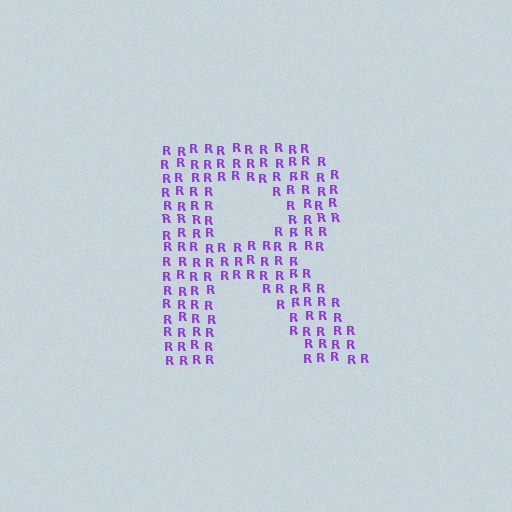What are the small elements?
The small elements are letter R's.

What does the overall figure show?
The overall figure shows the letter R.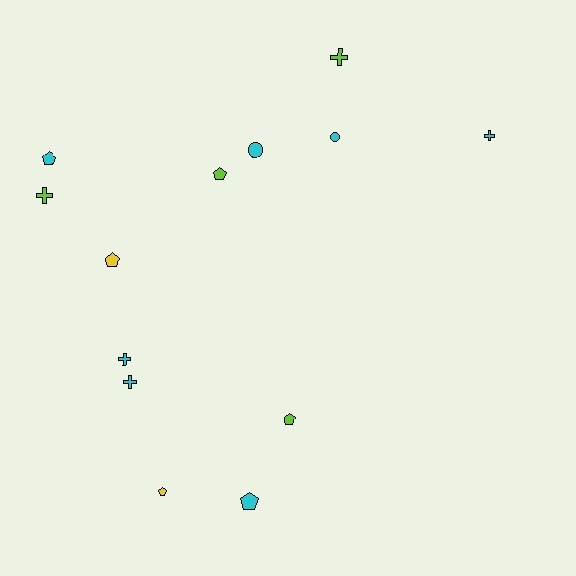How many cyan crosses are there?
There are 3 cyan crosses.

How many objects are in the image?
There are 13 objects.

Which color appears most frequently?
Cyan, with 7 objects.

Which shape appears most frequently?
Pentagon, with 6 objects.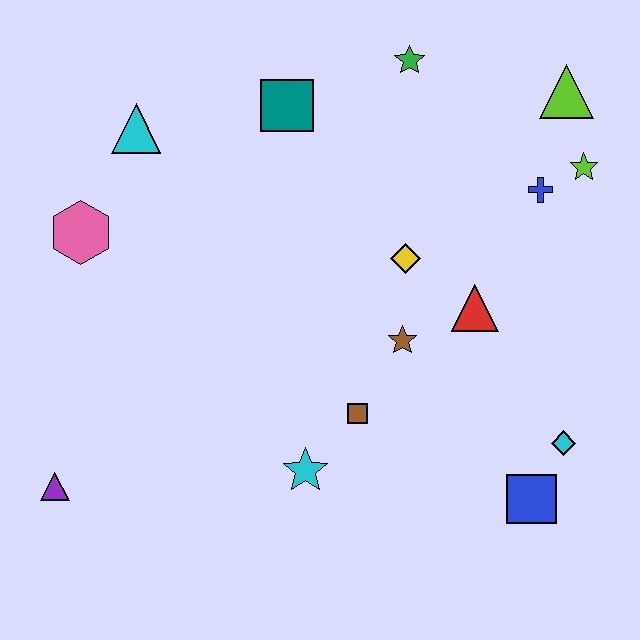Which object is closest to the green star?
The teal square is closest to the green star.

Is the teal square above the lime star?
Yes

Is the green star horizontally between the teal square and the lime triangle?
Yes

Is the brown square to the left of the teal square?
No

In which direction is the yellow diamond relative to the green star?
The yellow diamond is below the green star.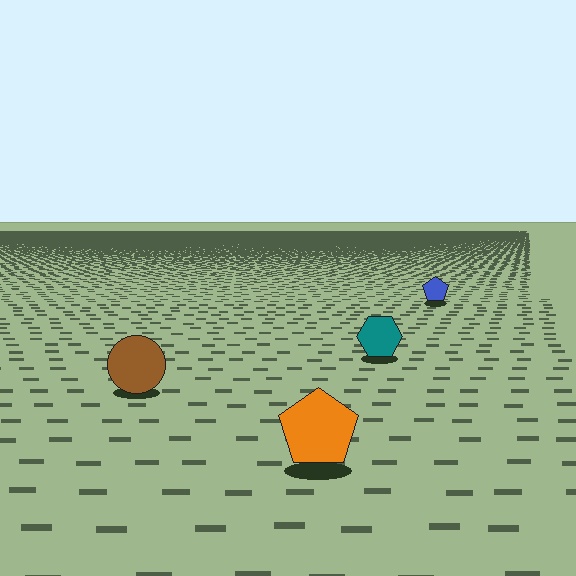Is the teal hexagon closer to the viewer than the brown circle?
No. The brown circle is closer — you can tell from the texture gradient: the ground texture is coarser near it.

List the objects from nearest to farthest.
From nearest to farthest: the orange pentagon, the brown circle, the teal hexagon, the blue pentagon.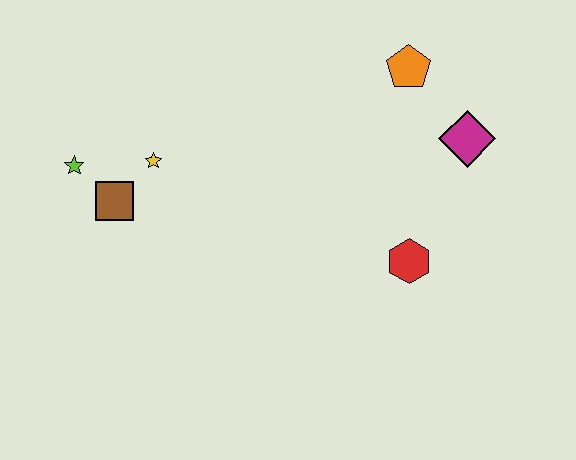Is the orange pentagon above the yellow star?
Yes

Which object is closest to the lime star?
The brown square is closest to the lime star.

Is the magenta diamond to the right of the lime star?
Yes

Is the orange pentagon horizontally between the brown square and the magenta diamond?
Yes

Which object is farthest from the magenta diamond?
The lime star is farthest from the magenta diamond.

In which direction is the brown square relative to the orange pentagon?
The brown square is to the left of the orange pentagon.